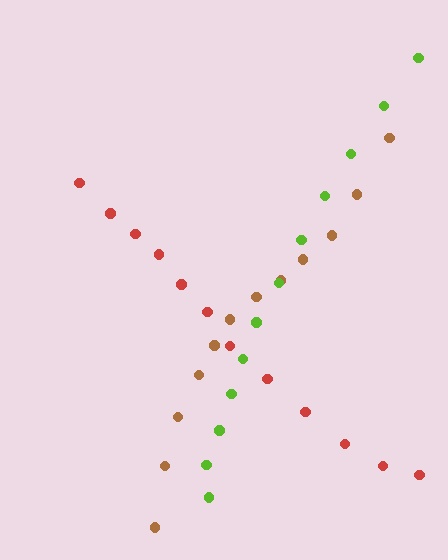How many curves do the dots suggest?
There are 3 distinct paths.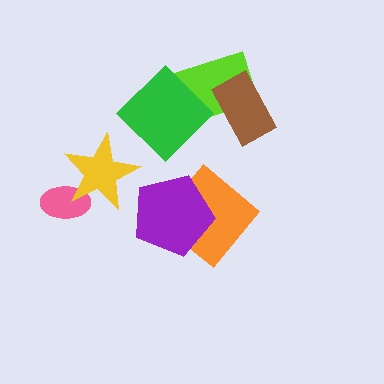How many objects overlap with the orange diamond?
1 object overlaps with the orange diamond.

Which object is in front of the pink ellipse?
The yellow star is in front of the pink ellipse.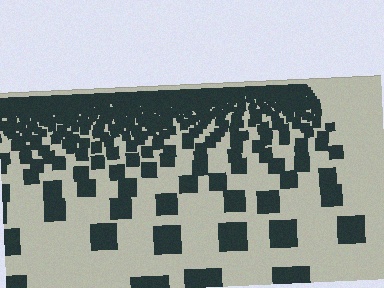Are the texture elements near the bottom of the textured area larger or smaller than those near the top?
Larger. Near the bottom, elements are closer to the viewer and appear at a bigger on-screen size.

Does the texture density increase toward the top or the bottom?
Density increases toward the top.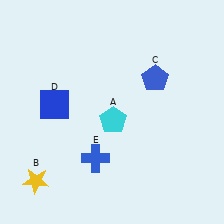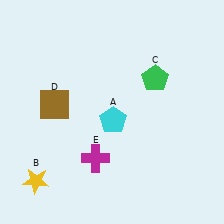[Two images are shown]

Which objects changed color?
C changed from blue to green. D changed from blue to brown. E changed from blue to magenta.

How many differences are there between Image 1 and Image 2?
There are 3 differences between the two images.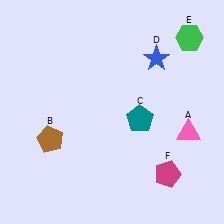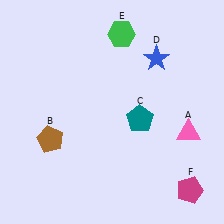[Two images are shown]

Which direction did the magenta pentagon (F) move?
The magenta pentagon (F) moved right.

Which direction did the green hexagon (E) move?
The green hexagon (E) moved left.